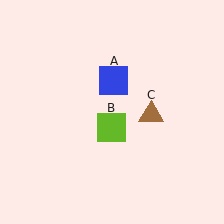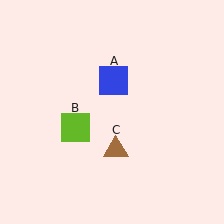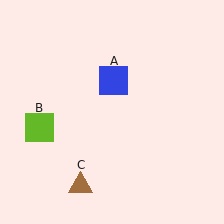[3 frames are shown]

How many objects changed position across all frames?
2 objects changed position: lime square (object B), brown triangle (object C).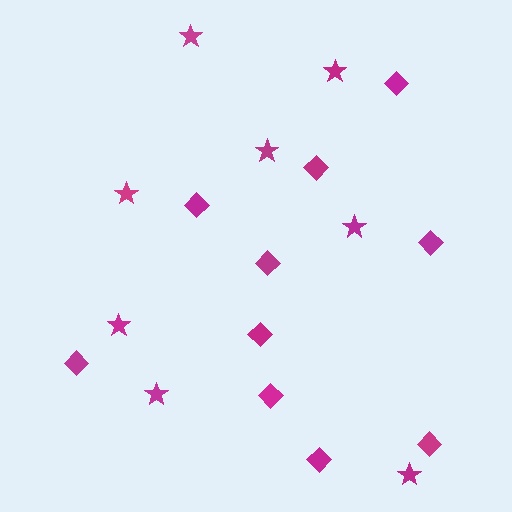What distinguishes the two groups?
There are 2 groups: one group of diamonds (10) and one group of stars (8).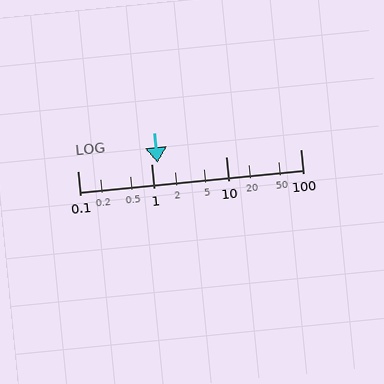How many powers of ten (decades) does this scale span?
The scale spans 3 decades, from 0.1 to 100.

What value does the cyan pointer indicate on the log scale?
The pointer indicates approximately 1.2.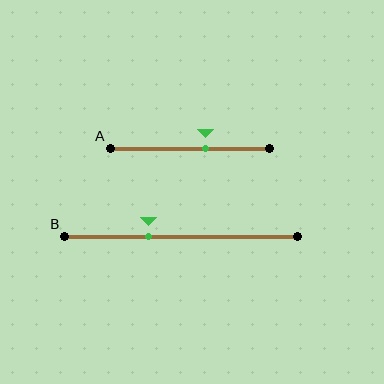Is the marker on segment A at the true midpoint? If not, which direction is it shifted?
No, the marker on segment A is shifted to the right by about 10% of the segment length.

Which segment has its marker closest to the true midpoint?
Segment A has its marker closest to the true midpoint.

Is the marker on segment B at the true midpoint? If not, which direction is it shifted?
No, the marker on segment B is shifted to the left by about 14% of the segment length.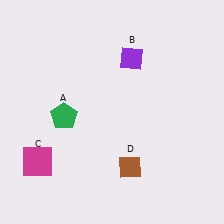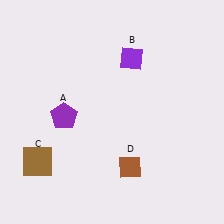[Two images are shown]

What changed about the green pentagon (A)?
In Image 1, A is green. In Image 2, it changed to purple.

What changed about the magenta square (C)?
In Image 1, C is magenta. In Image 2, it changed to brown.